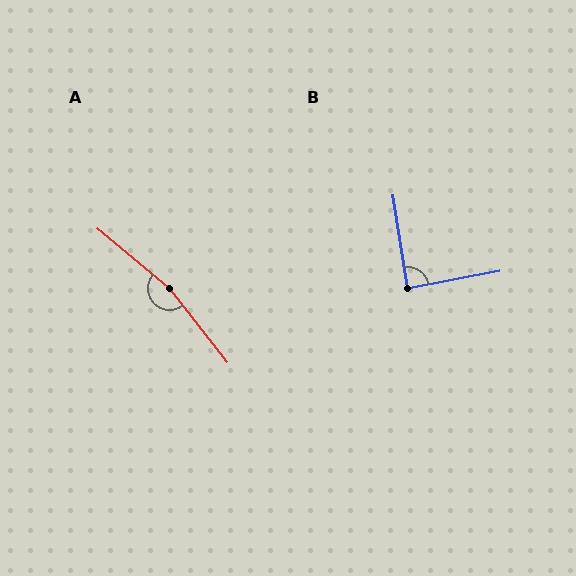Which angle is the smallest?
B, at approximately 88 degrees.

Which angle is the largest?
A, at approximately 168 degrees.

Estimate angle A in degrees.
Approximately 168 degrees.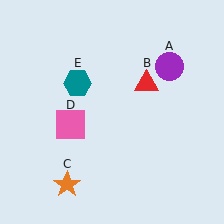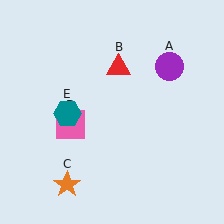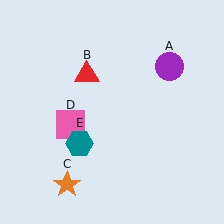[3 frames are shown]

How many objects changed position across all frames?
2 objects changed position: red triangle (object B), teal hexagon (object E).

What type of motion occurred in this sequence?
The red triangle (object B), teal hexagon (object E) rotated counterclockwise around the center of the scene.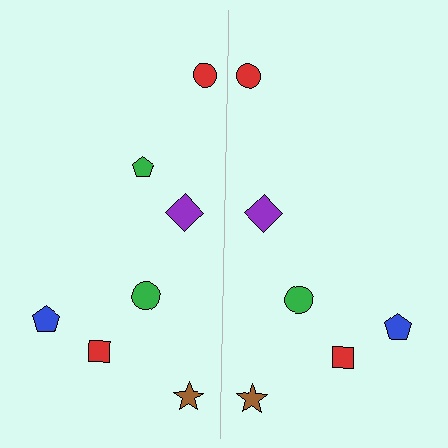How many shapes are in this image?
There are 13 shapes in this image.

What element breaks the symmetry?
A green pentagon is missing from the right side.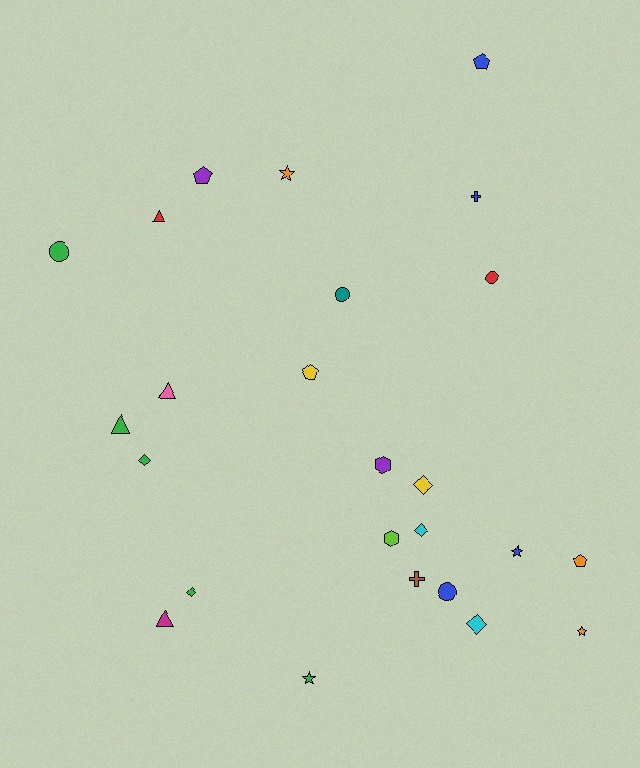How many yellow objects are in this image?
There are 2 yellow objects.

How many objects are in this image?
There are 25 objects.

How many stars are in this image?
There are 4 stars.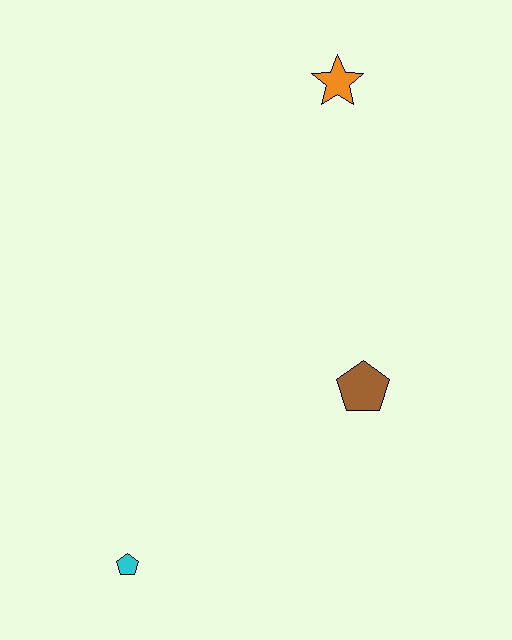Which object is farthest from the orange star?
The cyan pentagon is farthest from the orange star.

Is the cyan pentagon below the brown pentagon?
Yes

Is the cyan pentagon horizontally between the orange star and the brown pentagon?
No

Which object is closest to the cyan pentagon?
The brown pentagon is closest to the cyan pentagon.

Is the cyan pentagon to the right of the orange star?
No